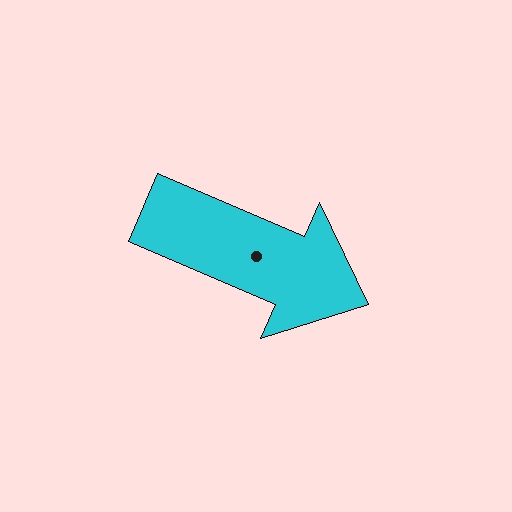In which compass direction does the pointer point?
Southeast.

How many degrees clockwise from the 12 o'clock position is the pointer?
Approximately 113 degrees.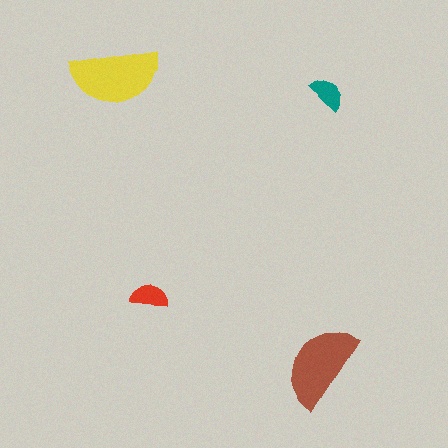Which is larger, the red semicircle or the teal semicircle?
The red one.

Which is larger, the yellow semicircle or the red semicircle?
The yellow one.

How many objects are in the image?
There are 4 objects in the image.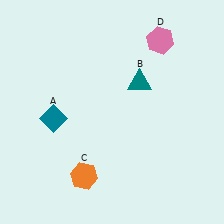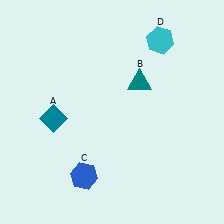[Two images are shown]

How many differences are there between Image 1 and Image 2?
There are 2 differences between the two images.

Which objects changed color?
C changed from orange to blue. D changed from pink to cyan.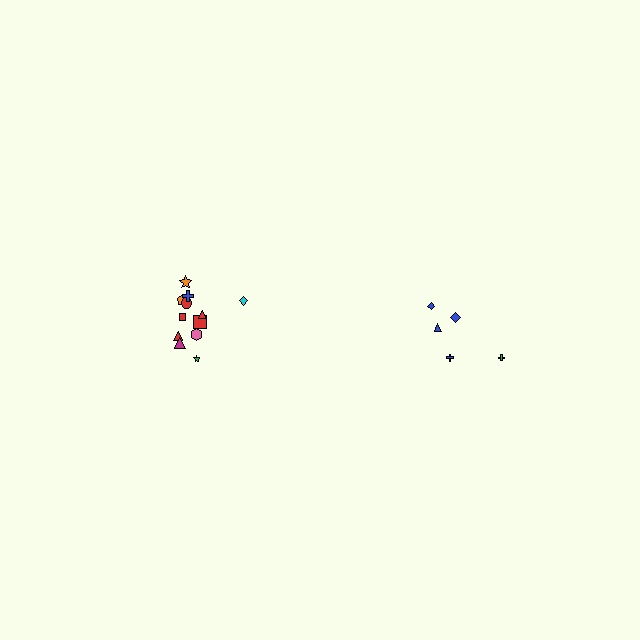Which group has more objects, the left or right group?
The left group.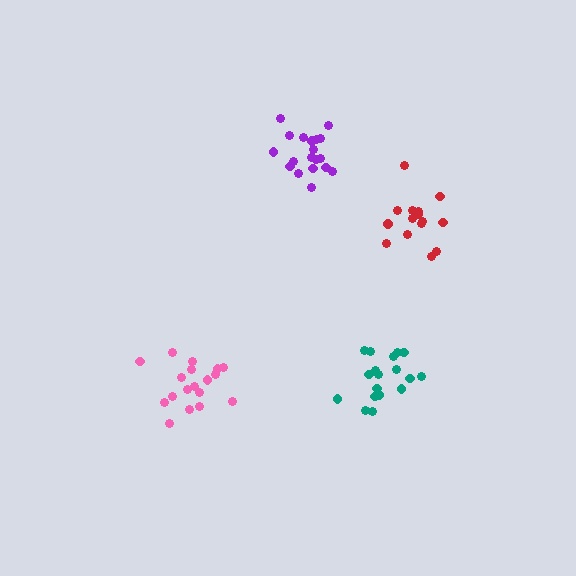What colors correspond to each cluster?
The clusters are colored: pink, teal, purple, red.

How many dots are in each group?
Group 1: 19 dots, Group 2: 18 dots, Group 3: 19 dots, Group 4: 15 dots (71 total).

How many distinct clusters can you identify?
There are 4 distinct clusters.